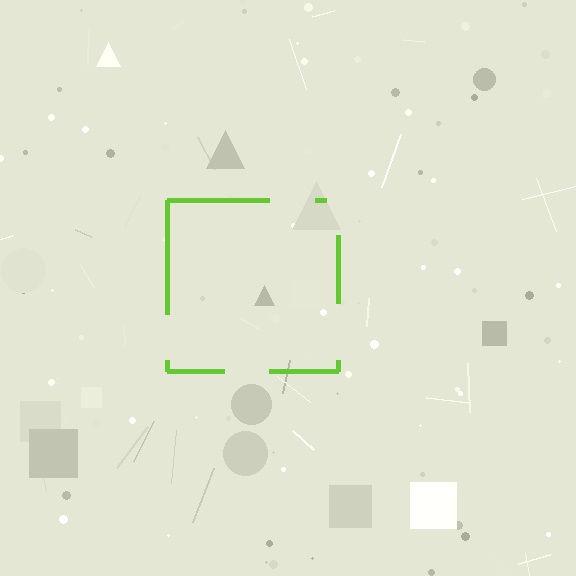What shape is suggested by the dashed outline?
The dashed outline suggests a square.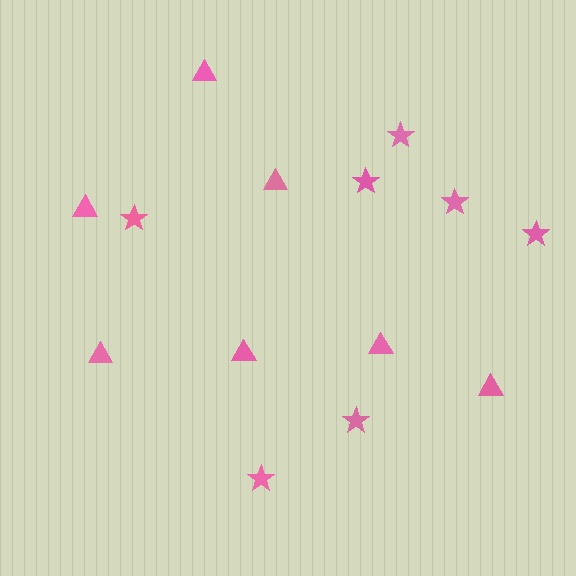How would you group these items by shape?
There are 2 groups: one group of stars (7) and one group of triangles (7).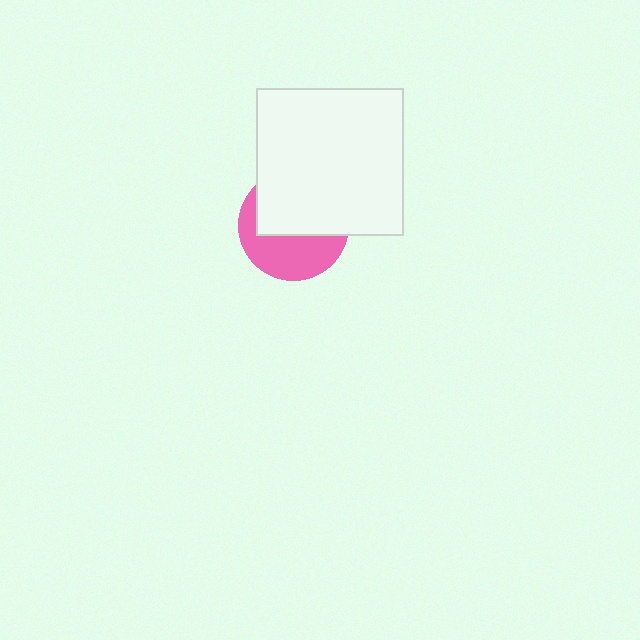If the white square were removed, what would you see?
You would see the complete pink circle.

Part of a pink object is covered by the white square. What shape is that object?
It is a circle.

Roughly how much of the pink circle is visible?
About half of it is visible (roughly 45%).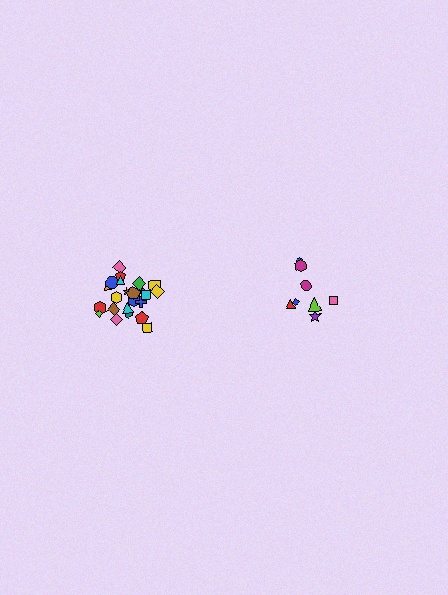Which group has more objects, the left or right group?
The left group.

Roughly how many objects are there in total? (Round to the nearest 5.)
Roughly 35 objects in total.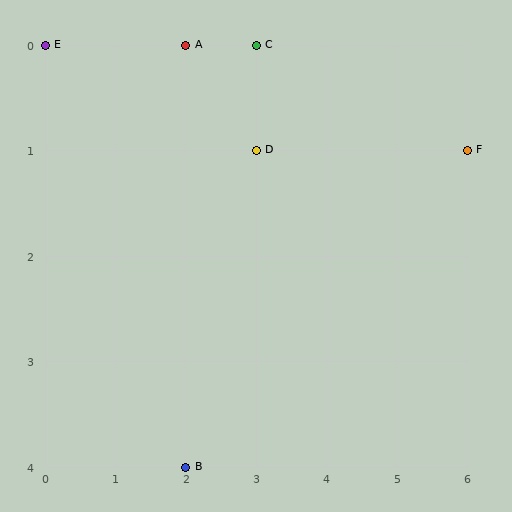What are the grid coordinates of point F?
Point F is at grid coordinates (6, 1).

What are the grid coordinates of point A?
Point A is at grid coordinates (2, 0).